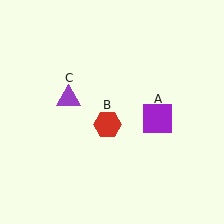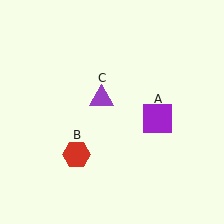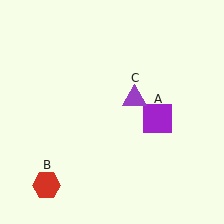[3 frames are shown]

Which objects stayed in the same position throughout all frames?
Purple square (object A) remained stationary.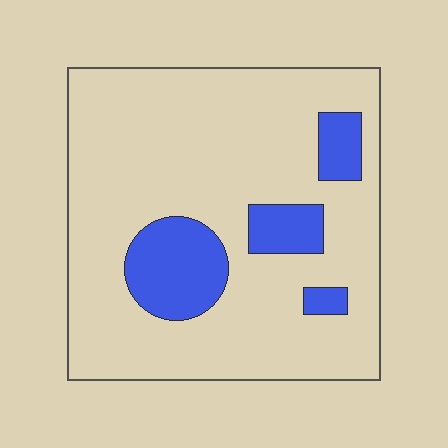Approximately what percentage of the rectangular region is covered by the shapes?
Approximately 15%.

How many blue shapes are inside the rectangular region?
4.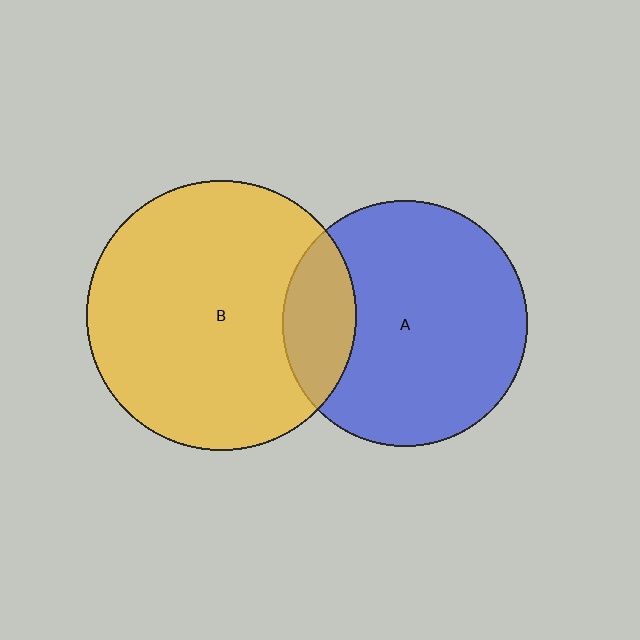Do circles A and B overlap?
Yes.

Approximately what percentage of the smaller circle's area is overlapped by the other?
Approximately 20%.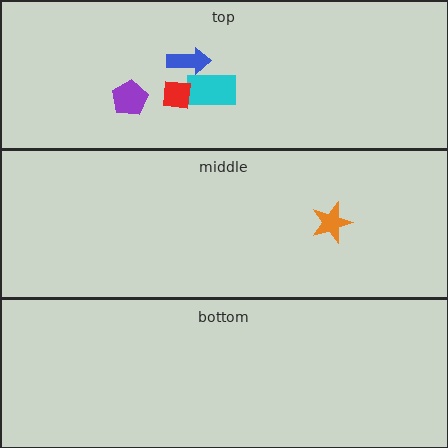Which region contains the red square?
The top region.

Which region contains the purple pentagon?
The top region.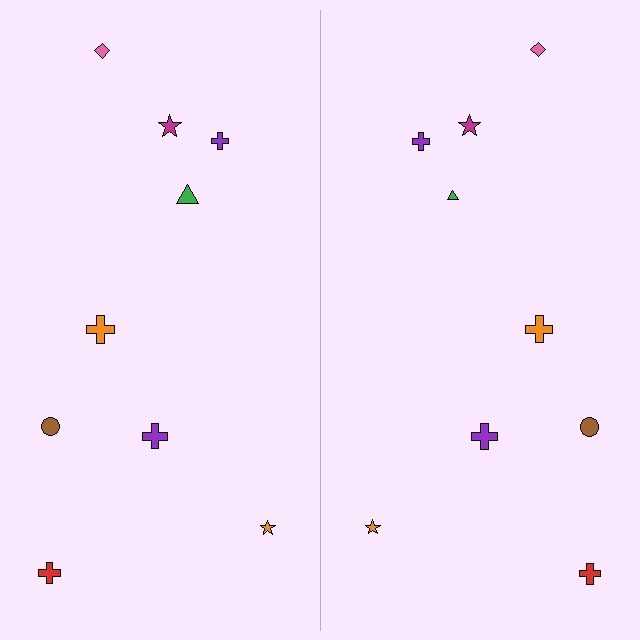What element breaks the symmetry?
The green triangle on the right side has a different size than its mirror counterpart.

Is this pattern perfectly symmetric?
No, the pattern is not perfectly symmetric. The green triangle on the right side has a different size than its mirror counterpart.